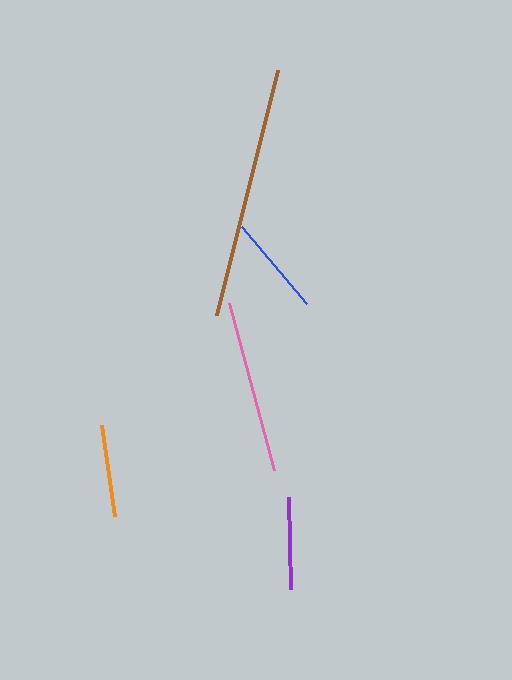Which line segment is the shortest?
The orange line is the shortest at approximately 92 pixels.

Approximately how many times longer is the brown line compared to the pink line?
The brown line is approximately 1.5 times the length of the pink line.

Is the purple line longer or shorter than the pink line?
The pink line is longer than the purple line.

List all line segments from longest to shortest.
From longest to shortest: brown, pink, blue, purple, orange.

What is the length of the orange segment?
The orange segment is approximately 92 pixels long.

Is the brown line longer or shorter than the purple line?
The brown line is longer than the purple line.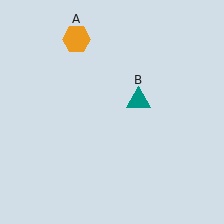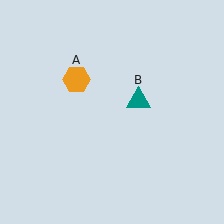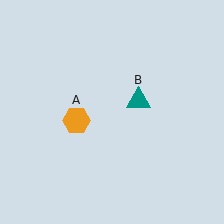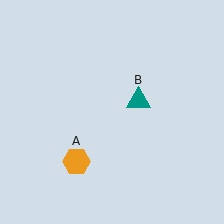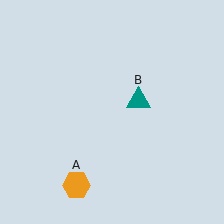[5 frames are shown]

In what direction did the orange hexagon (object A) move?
The orange hexagon (object A) moved down.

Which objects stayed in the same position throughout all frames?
Teal triangle (object B) remained stationary.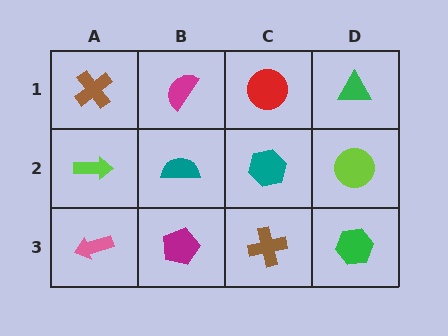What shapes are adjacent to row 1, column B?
A teal semicircle (row 2, column B), a brown cross (row 1, column A), a red circle (row 1, column C).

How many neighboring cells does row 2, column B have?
4.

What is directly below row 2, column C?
A brown cross.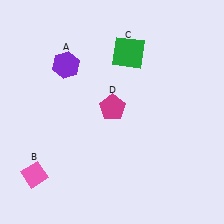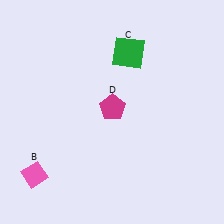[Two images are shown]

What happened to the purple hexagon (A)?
The purple hexagon (A) was removed in Image 2. It was in the top-left area of Image 1.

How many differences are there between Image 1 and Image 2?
There is 1 difference between the two images.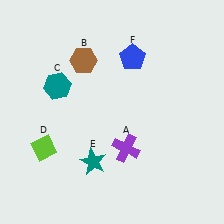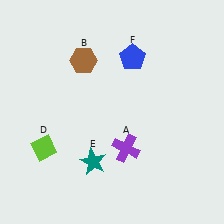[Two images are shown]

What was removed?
The teal hexagon (C) was removed in Image 2.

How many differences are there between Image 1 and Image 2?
There is 1 difference between the two images.